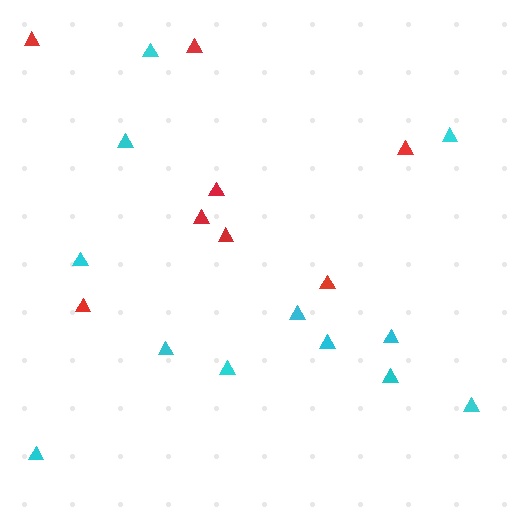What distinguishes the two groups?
There are 2 groups: one group of cyan triangles (12) and one group of red triangles (8).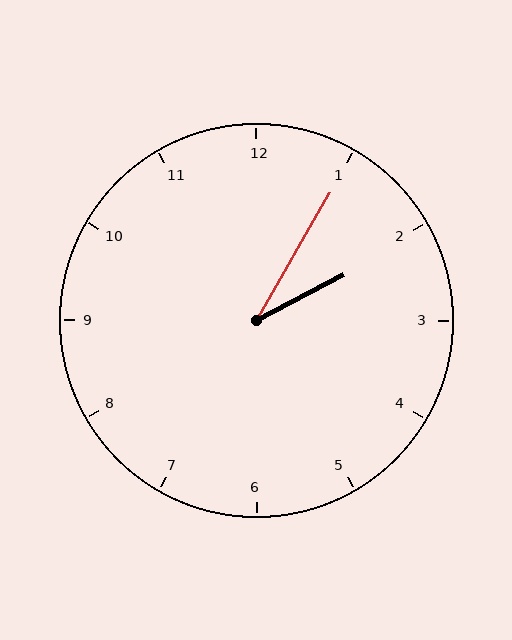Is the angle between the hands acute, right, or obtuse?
It is acute.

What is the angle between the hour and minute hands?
Approximately 32 degrees.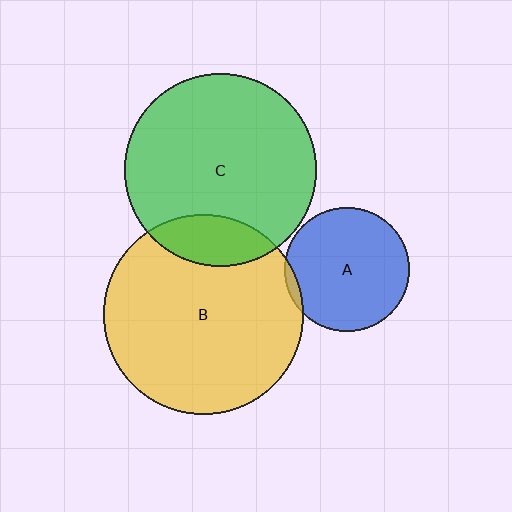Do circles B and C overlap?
Yes.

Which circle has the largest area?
Circle B (yellow).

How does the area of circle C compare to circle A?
Approximately 2.4 times.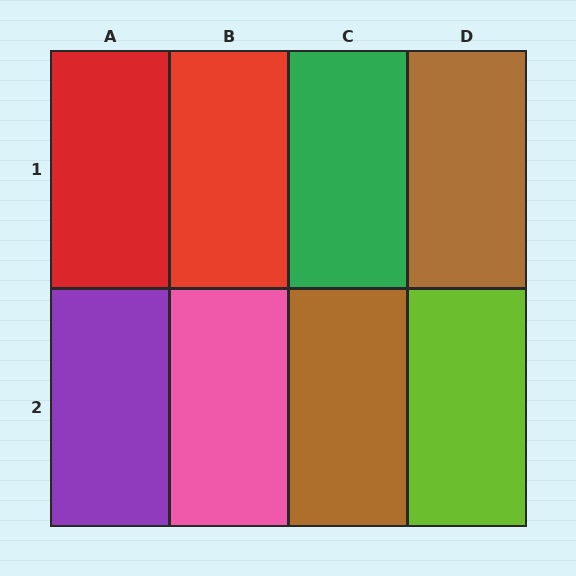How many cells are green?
1 cell is green.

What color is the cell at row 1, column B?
Red.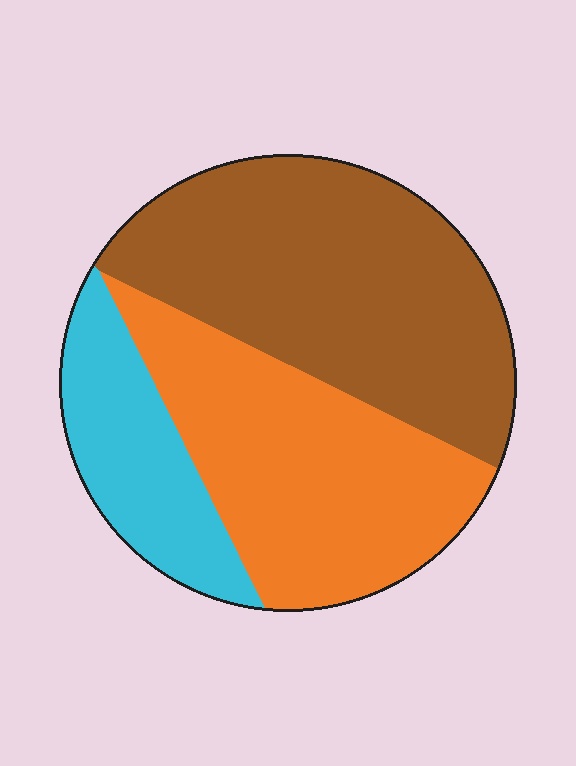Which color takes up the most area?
Brown, at roughly 45%.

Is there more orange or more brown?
Brown.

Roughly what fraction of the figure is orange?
Orange covers roughly 35% of the figure.